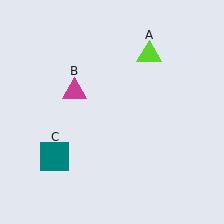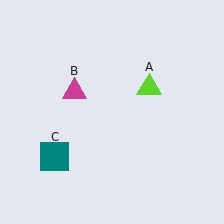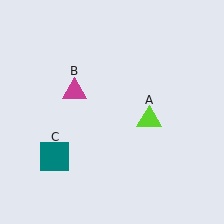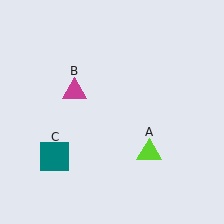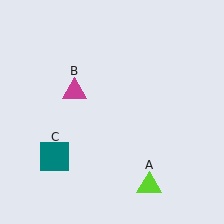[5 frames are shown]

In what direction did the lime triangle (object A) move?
The lime triangle (object A) moved down.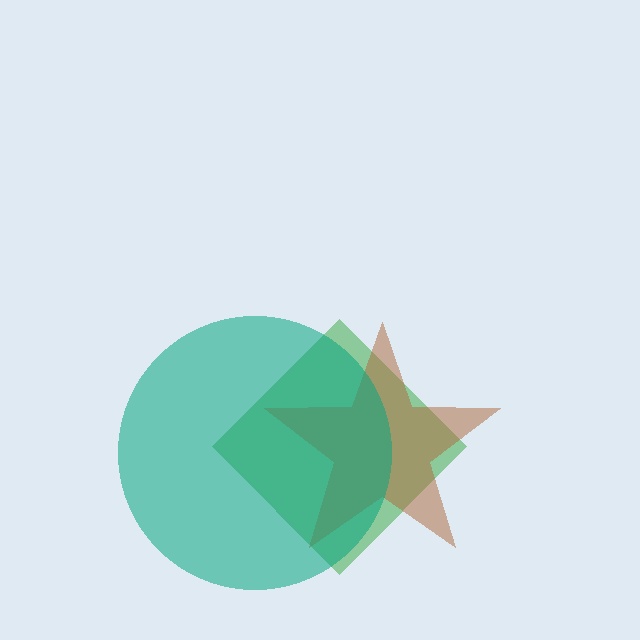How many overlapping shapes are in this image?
There are 3 overlapping shapes in the image.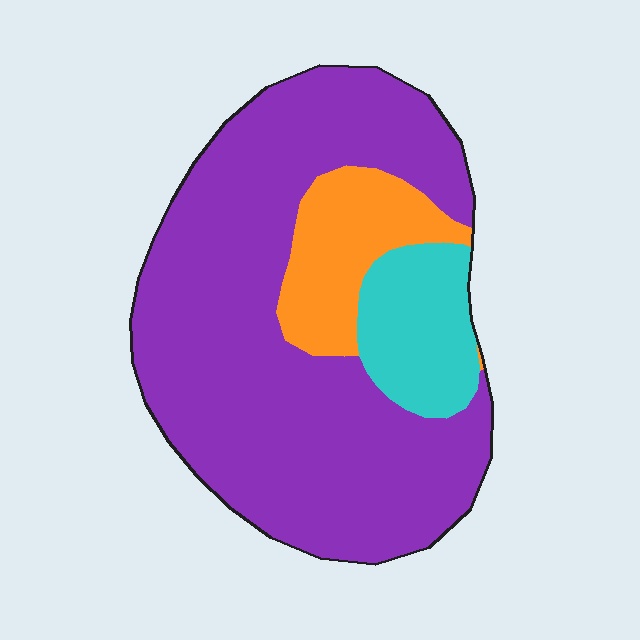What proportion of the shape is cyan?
Cyan takes up less than a quarter of the shape.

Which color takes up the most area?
Purple, at roughly 75%.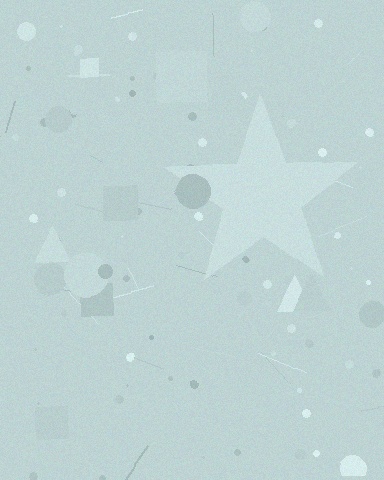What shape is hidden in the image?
A star is hidden in the image.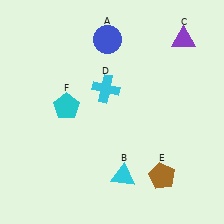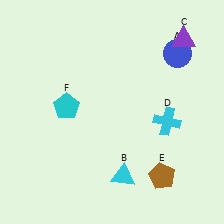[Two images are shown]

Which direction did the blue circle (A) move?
The blue circle (A) moved right.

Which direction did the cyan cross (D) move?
The cyan cross (D) moved right.